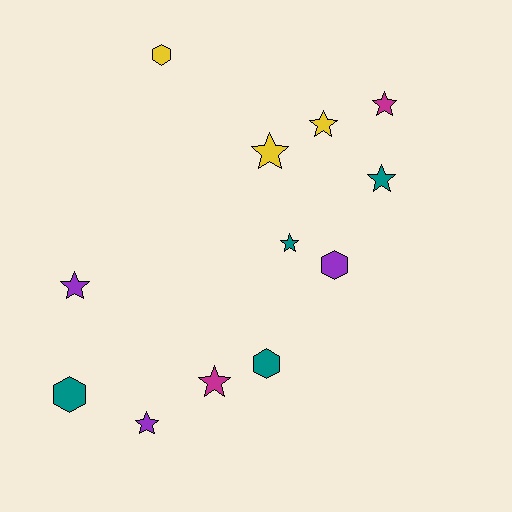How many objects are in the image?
There are 12 objects.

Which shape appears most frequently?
Star, with 8 objects.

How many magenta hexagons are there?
There are no magenta hexagons.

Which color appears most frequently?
Teal, with 4 objects.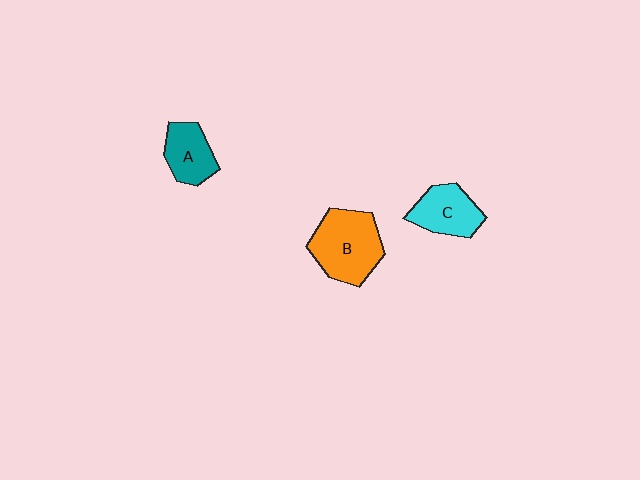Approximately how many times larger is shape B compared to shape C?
Approximately 1.5 times.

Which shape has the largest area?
Shape B (orange).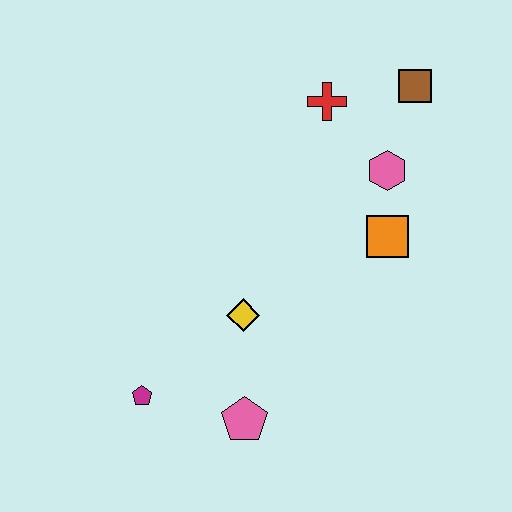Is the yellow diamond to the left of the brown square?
Yes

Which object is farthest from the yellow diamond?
The brown square is farthest from the yellow diamond.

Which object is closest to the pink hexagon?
The orange square is closest to the pink hexagon.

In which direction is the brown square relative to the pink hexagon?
The brown square is above the pink hexagon.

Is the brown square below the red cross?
No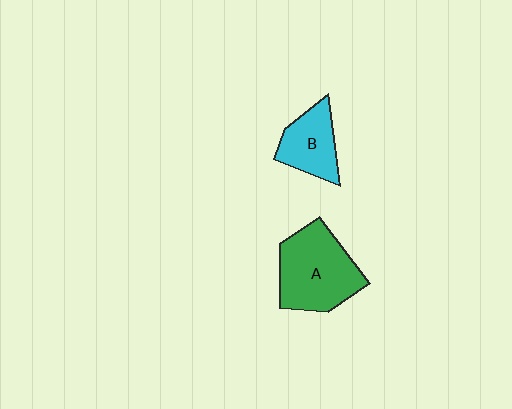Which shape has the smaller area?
Shape B (cyan).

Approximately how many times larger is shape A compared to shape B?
Approximately 1.7 times.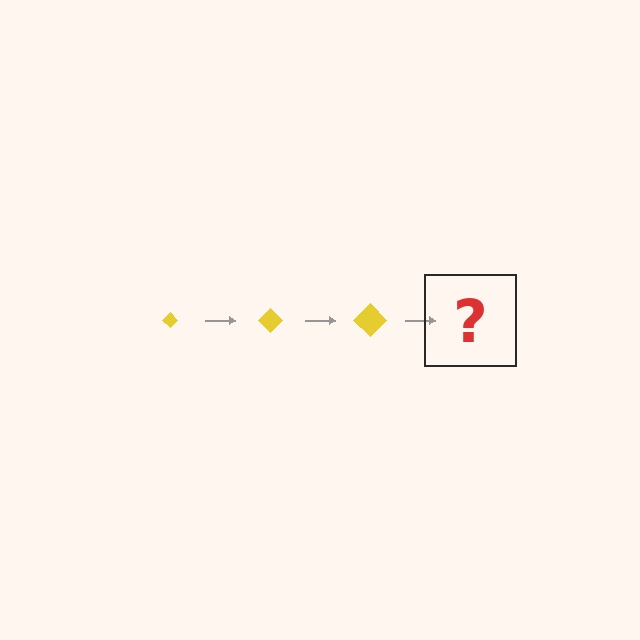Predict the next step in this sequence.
The next step is a yellow diamond, larger than the previous one.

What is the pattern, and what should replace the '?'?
The pattern is that the diamond gets progressively larger each step. The '?' should be a yellow diamond, larger than the previous one.